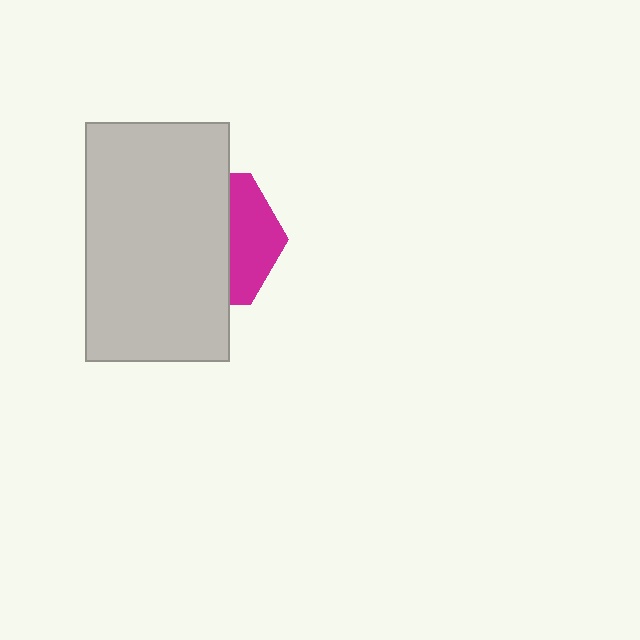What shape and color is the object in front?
The object in front is a light gray rectangle.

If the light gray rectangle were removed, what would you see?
You would see the complete magenta hexagon.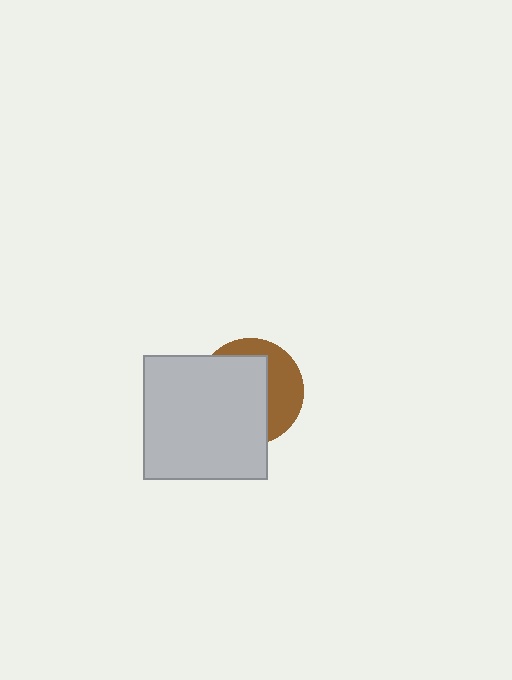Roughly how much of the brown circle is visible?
A small part of it is visible (roughly 39%).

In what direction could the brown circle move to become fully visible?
The brown circle could move right. That would shift it out from behind the light gray square entirely.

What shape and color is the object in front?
The object in front is a light gray square.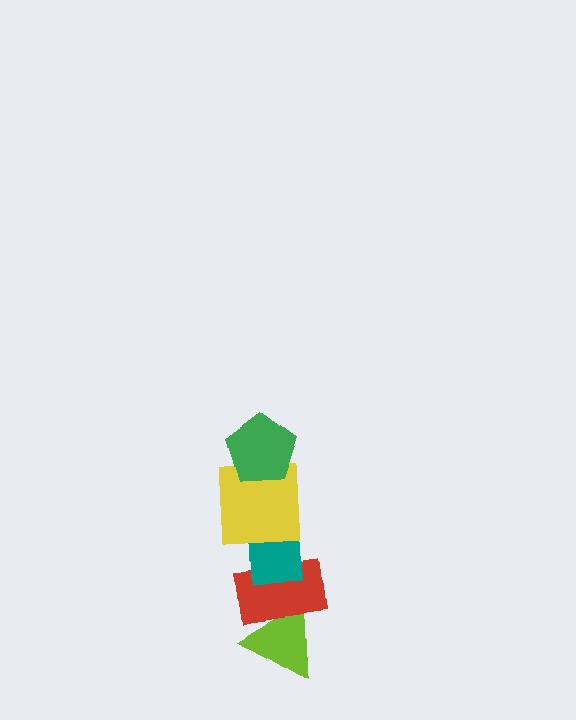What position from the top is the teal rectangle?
The teal rectangle is 3rd from the top.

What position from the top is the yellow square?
The yellow square is 2nd from the top.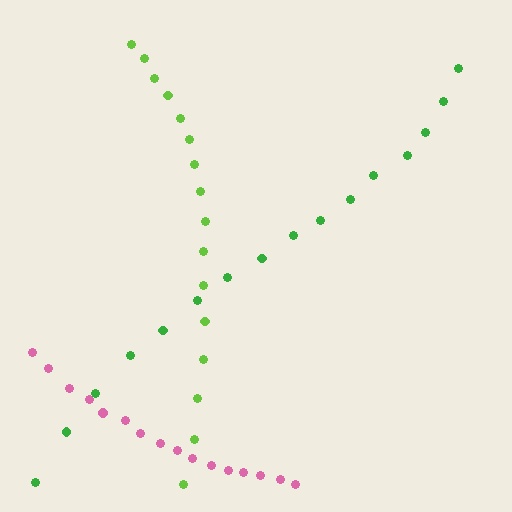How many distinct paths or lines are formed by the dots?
There are 3 distinct paths.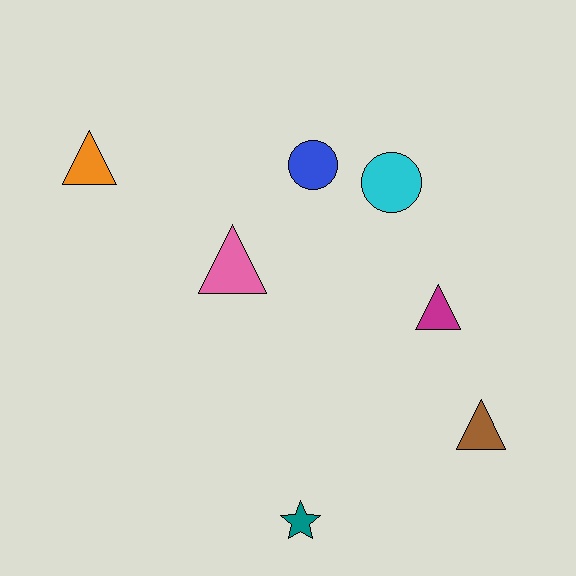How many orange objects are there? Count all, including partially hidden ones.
There is 1 orange object.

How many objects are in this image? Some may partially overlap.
There are 7 objects.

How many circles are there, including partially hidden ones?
There are 2 circles.